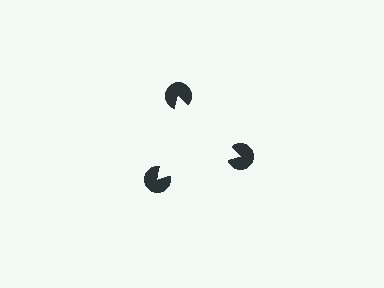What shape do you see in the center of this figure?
An illusory triangle — its edges are inferred from the aligned wedge cuts in the pac-man discs, not physically drawn.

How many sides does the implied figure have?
3 sides.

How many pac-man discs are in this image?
There are 3 — one at each vertex of the illusory triangle.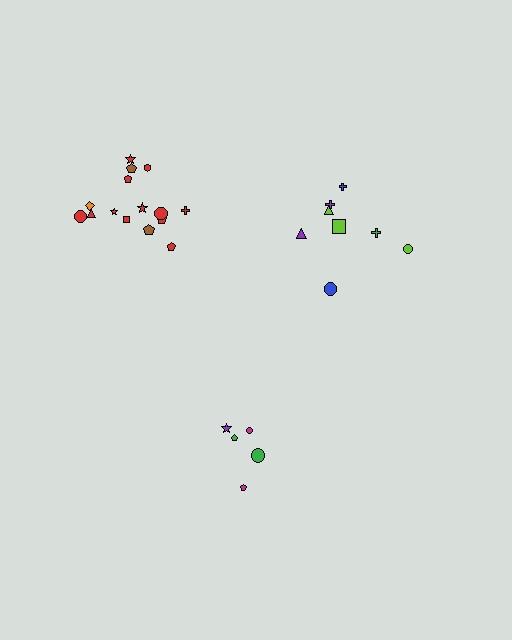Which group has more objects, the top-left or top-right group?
The top-left group.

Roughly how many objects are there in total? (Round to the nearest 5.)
Roughly 30 objects in total.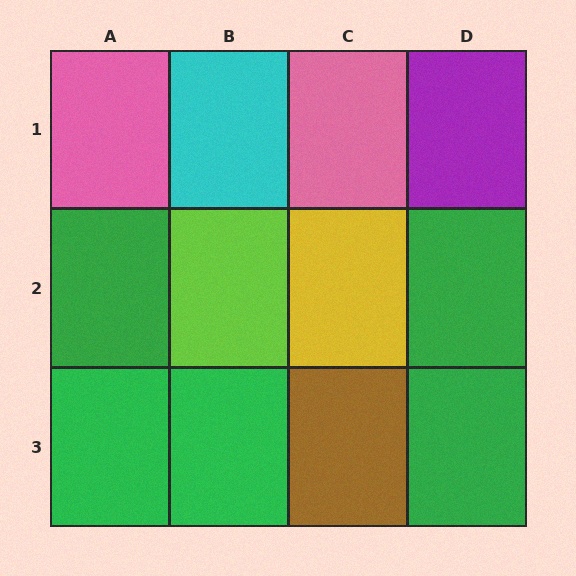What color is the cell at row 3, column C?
Brown.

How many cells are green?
5 cells are green.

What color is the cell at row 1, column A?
Pink.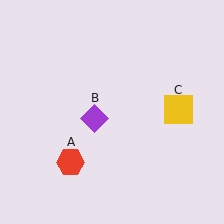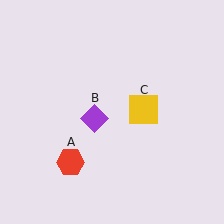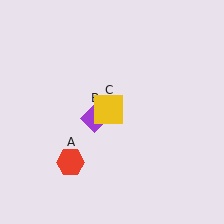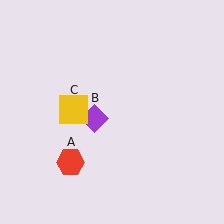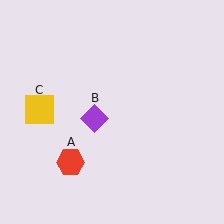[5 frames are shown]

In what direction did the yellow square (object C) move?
The yellow square (object C) moved left.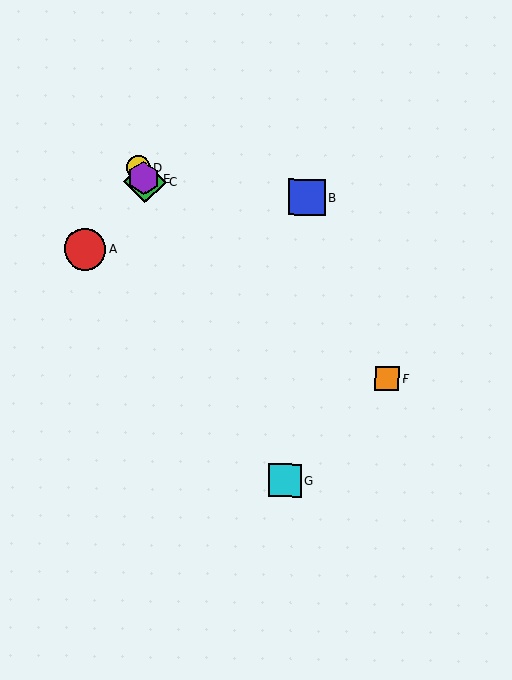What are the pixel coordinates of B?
Object B is at (307, 197).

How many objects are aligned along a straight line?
4 objects (C, D, E, G) are aligned along a straight line.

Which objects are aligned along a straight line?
Objects C, D, E, G are aligned along a straight line.